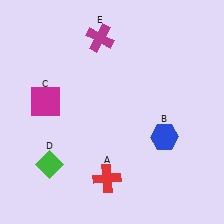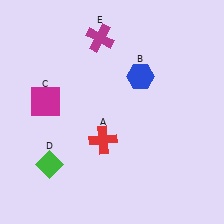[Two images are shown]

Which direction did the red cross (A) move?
The red cross (A) moved up.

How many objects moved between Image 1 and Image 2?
2 objects moved between the two images.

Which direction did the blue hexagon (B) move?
The blue hexagon (B) moved up.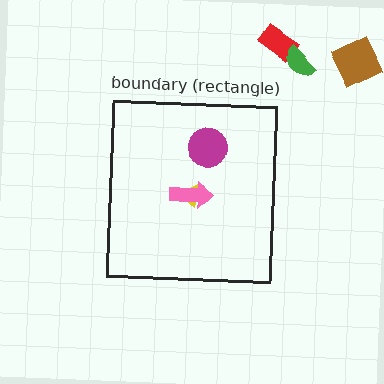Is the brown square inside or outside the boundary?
Outside.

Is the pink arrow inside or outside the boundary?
Inside.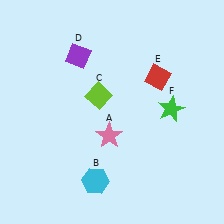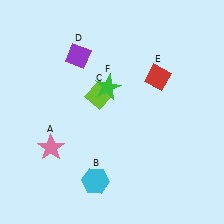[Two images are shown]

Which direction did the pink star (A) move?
The pink star (A) moved left.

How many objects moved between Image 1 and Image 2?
2 objects moved between the two images.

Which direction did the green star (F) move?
The green star (F) moved left.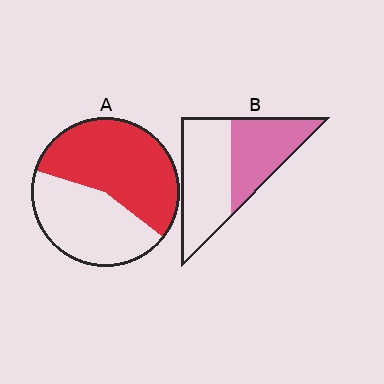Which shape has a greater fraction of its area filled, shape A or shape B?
Shape A.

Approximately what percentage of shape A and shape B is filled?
A is approximately 55% and B is approximately 45%.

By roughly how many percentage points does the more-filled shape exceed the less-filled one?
By roughly 10 percentage points (A over B).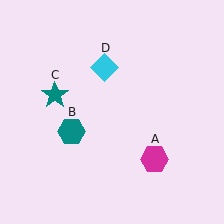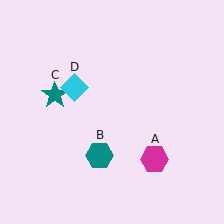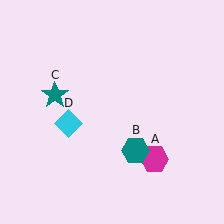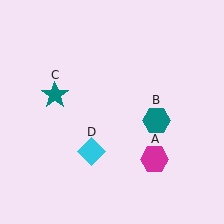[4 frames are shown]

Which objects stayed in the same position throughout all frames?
Magenta hexagon (object A) and teal star (object C) remained stationary.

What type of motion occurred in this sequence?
The teal hexagon (object B), cyan diamond (object D) rotated counterclockwise around the center of the scene.